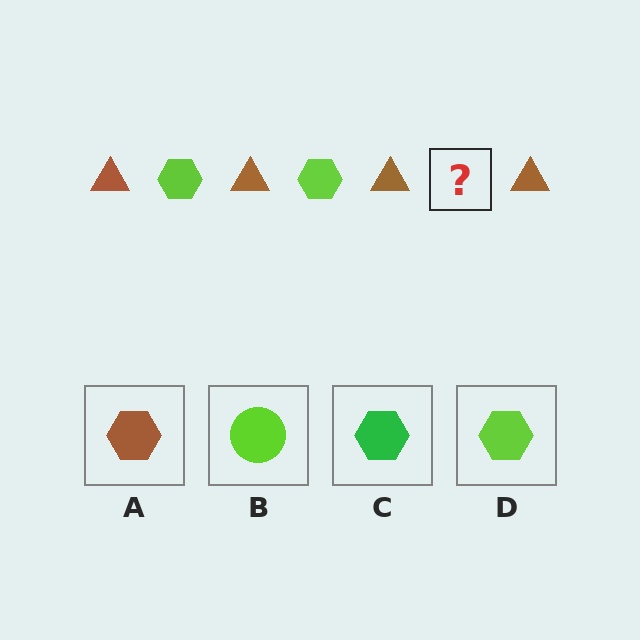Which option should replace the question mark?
Option D.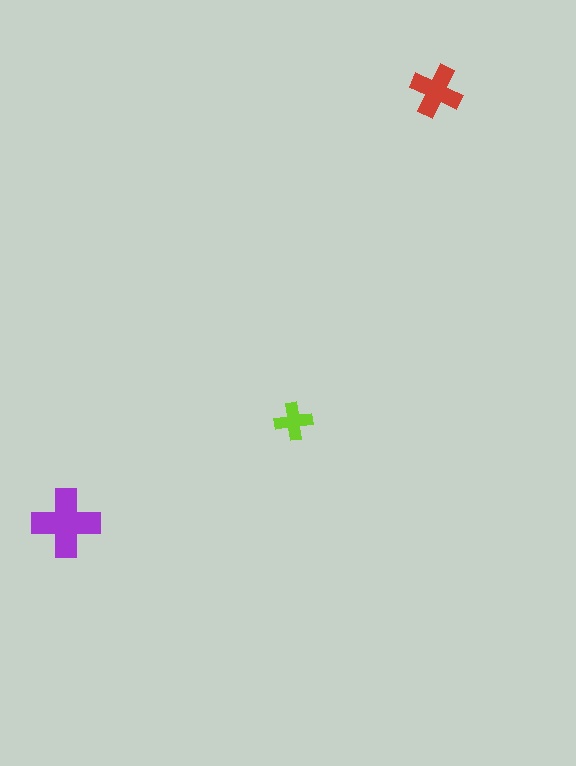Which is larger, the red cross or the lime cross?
The red one.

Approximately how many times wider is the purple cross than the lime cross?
About 2 times wider.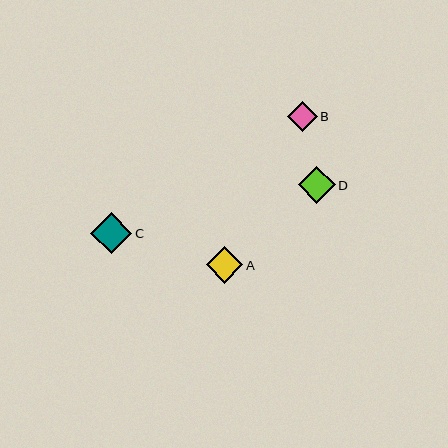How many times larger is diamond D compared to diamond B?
Diamond D is approximately 1.2 times the size of diamond B.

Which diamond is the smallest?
Diamond B is the smallest with a size of approximately 30 pixels.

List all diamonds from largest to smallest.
From largest to smallest: C, D, A, B.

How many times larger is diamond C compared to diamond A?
Diamond C is approximately 1.1 times the size of diamond A.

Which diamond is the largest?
Diamond C is the largest with a size of approximately 41 pixels.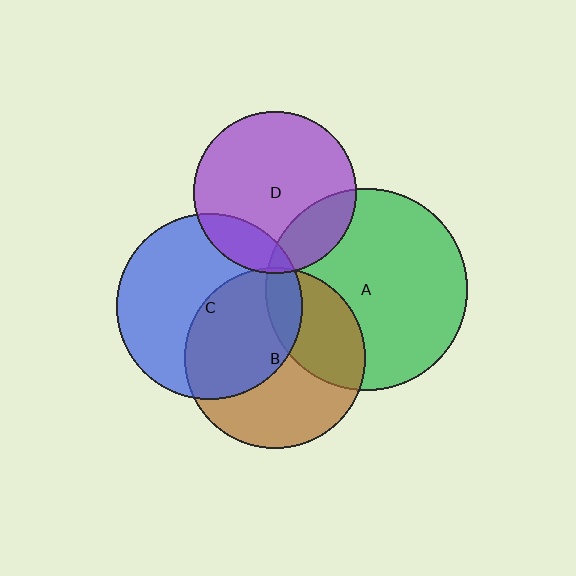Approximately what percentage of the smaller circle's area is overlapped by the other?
Approximately 45%.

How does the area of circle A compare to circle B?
Approximately 1.2 times.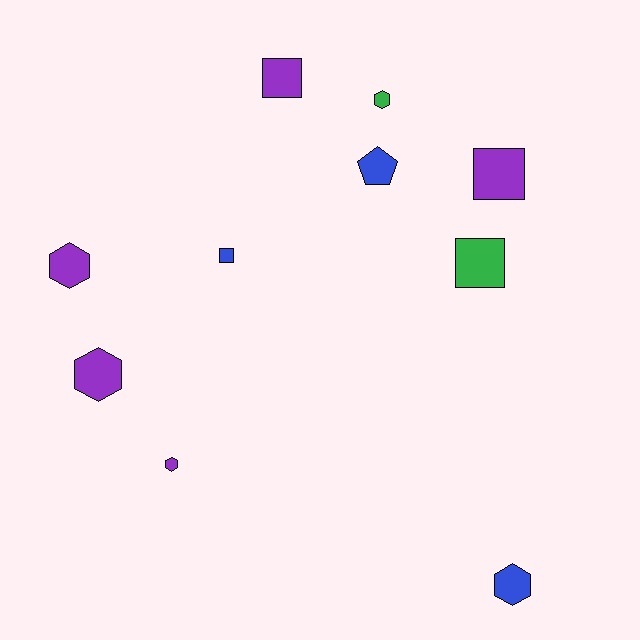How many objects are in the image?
There are 10 objects.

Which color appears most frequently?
Purple, with 5 objects.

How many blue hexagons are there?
There is 1 blue hexagon.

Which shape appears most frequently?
Hexagon, with 5 objects.